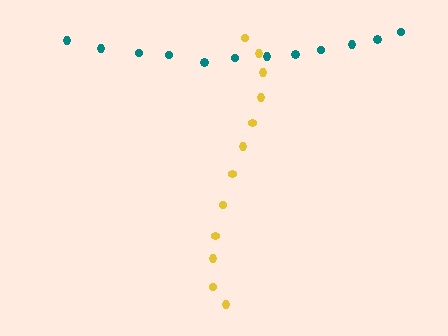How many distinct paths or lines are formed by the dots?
There are 2 distinct paths.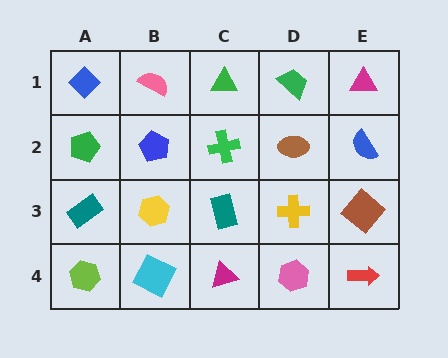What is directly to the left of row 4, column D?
A magenta triangle.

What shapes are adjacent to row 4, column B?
A yellow hexagon (row 3, column B), a lime hexagon (row 4, column A), a magenta triangle (row 4, column C).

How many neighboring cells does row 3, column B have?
4.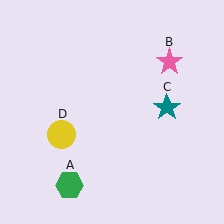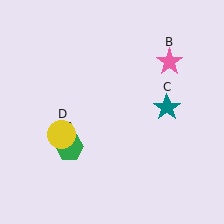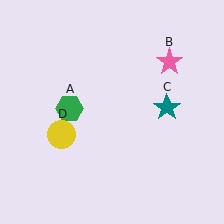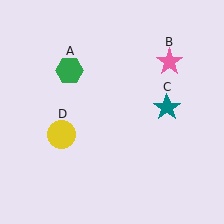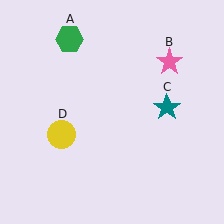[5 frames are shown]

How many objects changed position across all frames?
1 object changed position: green hexagon (object A).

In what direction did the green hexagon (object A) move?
The green hexagon (object A) moved up.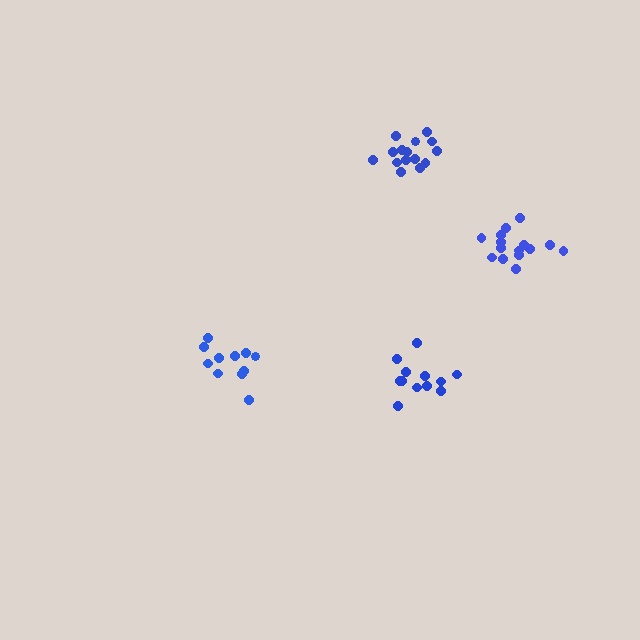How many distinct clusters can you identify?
There are 4 distinct clusters.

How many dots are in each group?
Group 1: 12 dots, Group 2: 11 dots, Group 3: 15 dots, Group 4: 15 dots (53 total).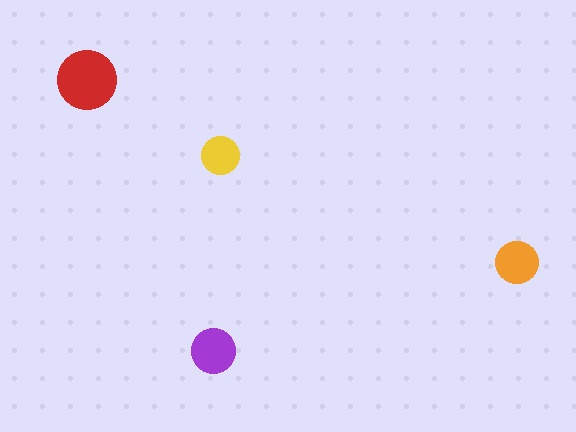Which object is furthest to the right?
The orange circle is rightmost.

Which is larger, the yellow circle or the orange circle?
The orange one.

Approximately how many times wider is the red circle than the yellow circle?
About 1.5 times wider.